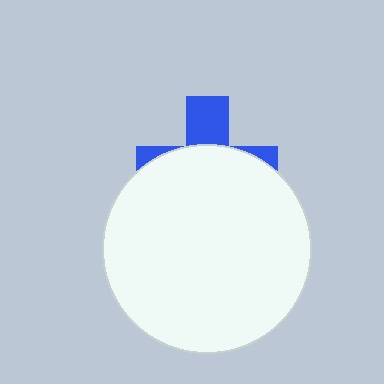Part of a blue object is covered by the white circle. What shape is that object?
It is a cross.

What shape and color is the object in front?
The object in front is a white circle.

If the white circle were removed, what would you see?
You would see the complete blue cross.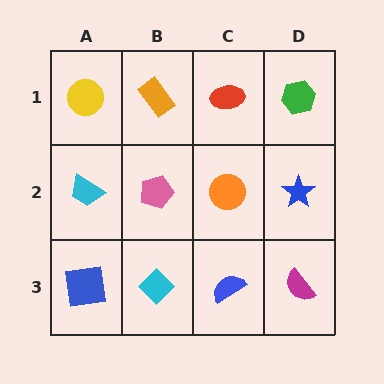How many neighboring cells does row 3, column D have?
2.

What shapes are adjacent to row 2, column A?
A yellow circle (row 1, column A), a blue square (row 3, column A), a pink pentagon (row 2, column B).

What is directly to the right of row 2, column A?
A pink pentagon.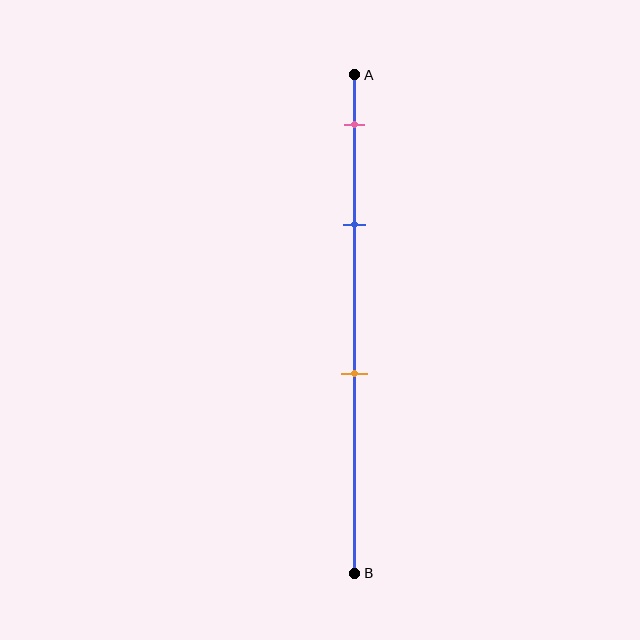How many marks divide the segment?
There are 3 marks dividing the segment.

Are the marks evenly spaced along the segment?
No, the marks are not evenly spaced.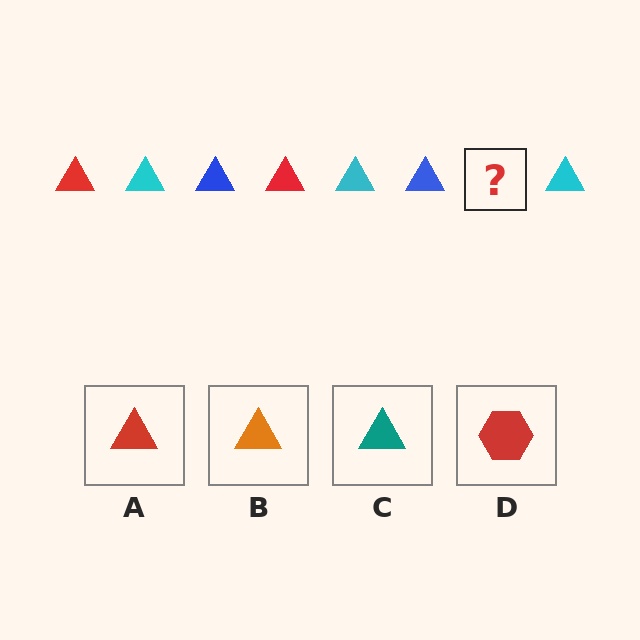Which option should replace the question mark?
Option A.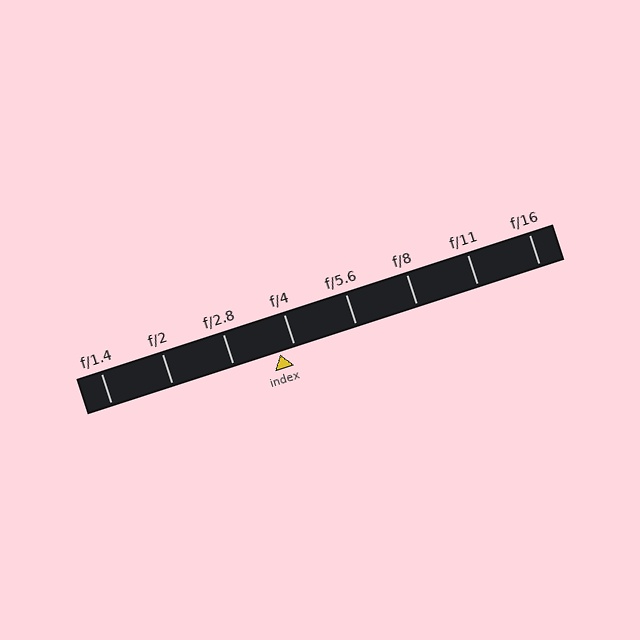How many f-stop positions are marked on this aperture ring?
There are 8 f-stop positions marked.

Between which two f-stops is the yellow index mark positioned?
The index mark is between f/2.8 and f/4.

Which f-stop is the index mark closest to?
The index mark is closest to f/4.